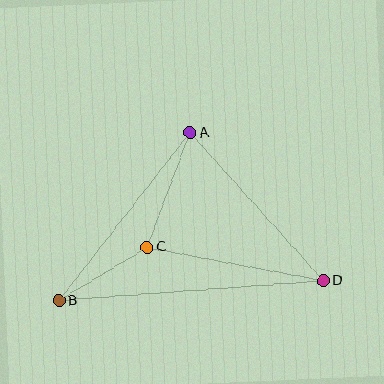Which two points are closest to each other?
Points B and C are closest to each other.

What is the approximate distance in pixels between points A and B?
The distance between A and B is approximately 213 pixels.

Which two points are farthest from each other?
Points B and D are farthest from each other.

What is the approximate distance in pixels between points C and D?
The distance between C and D is approximately 179 pixels.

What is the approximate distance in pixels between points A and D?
The distance between A and D is approximately 199 pixels.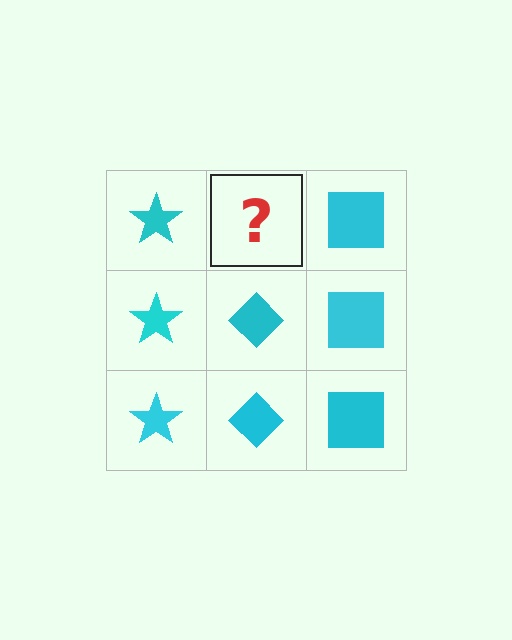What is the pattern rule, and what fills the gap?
The rule is that each column has a consistent shape. The gap should be filled with a cyan diamond.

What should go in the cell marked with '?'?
The missing cell should contain a cyan diamond.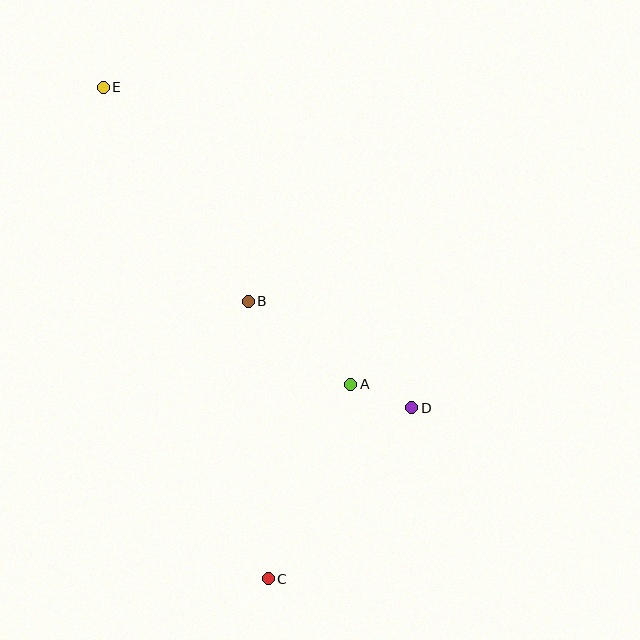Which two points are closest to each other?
Points A and D are closest to each other.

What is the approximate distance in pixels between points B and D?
The distance between B and D is approximately 195 pixels.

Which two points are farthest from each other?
Points C and E are farthest from each other.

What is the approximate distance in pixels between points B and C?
The distance between B and C is approximately 279 pixels.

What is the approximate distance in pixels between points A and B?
The distance between A and B is approximately 132 pixels.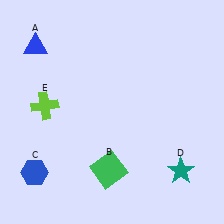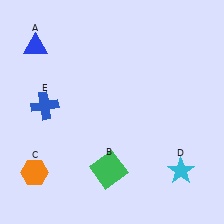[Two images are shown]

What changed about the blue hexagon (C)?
In Image 1, C is blue. In Image 2, it changed to orange.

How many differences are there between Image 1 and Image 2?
There are 3 differences between the two images.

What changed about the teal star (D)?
In Image 1, D is teal. In Image 2, it changed to cyan.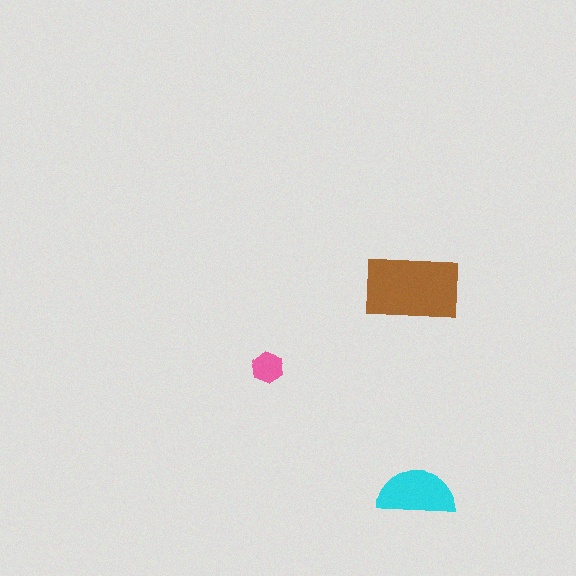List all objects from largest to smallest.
The brown rectangle, the cyan semicircle, the pink hexagon.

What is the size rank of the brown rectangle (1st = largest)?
1st.